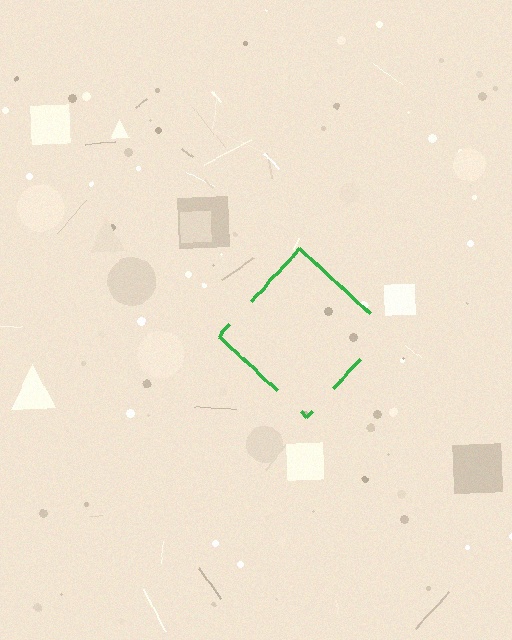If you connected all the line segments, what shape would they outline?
They would outline a diamond.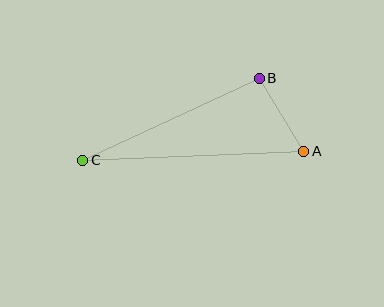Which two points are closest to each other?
Points A and B are closest to each other.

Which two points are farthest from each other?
Points A and C are farthest from each other.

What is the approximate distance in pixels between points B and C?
The distance between B and C is approximately 195 pixels.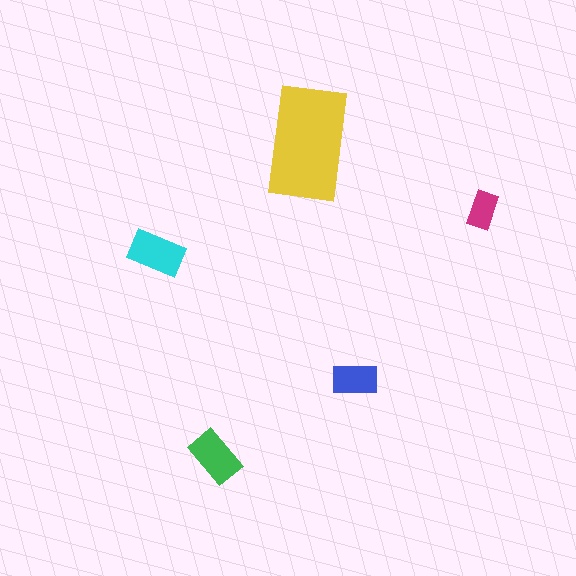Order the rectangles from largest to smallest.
the yellow one, the cyan one, the green one, the blue one, the magenta one.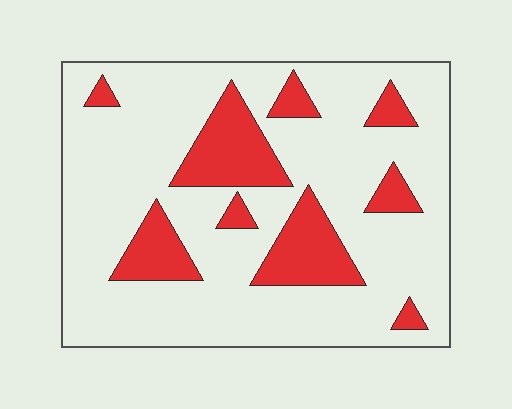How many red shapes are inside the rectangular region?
9.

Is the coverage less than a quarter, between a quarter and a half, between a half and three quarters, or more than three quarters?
Less than a quarter.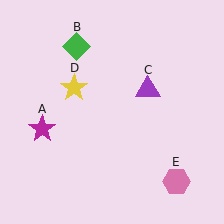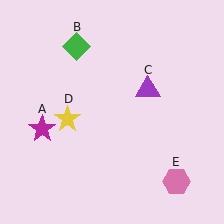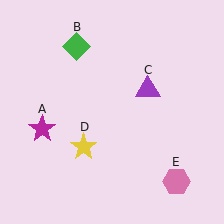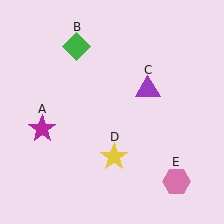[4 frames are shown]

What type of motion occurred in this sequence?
The yellow star (object D) rotated counterclockwise around the center of the scene.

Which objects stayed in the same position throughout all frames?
Magenta star (object A) and green diamond (object B) and purple triangle (object C) and pink hexagon (object E) remained stationary.